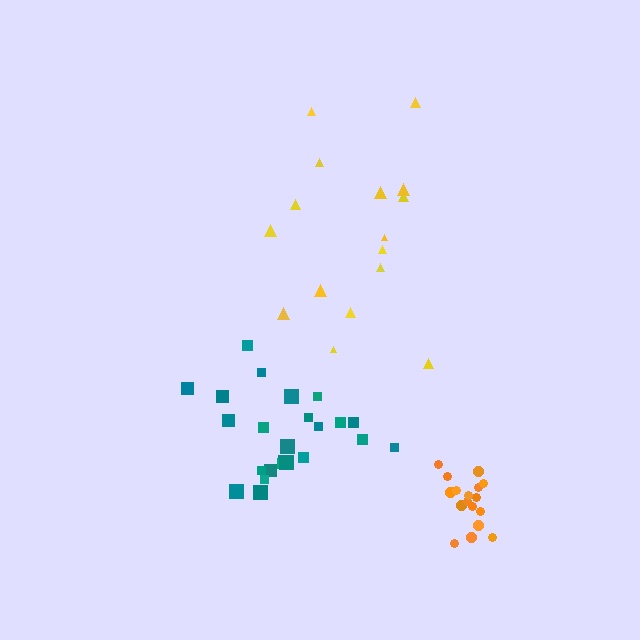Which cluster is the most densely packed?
Orange.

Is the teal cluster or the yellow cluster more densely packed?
Teal.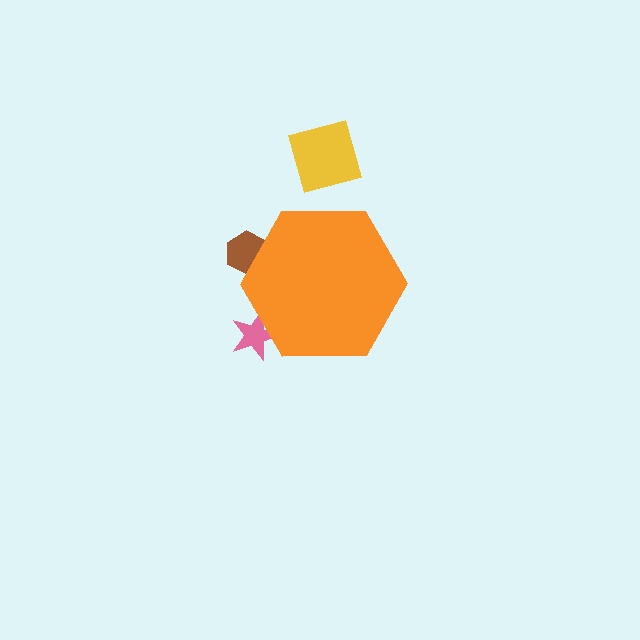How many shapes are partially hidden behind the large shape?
2 shapes are partially hidden.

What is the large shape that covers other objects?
An orange hexagon.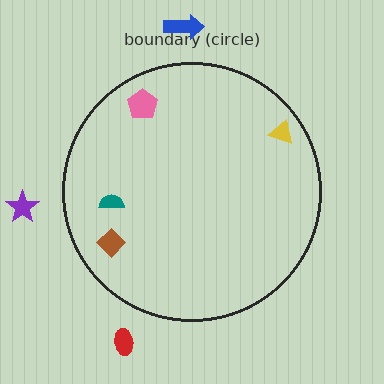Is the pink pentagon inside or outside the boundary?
Inside.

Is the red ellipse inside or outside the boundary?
Outside.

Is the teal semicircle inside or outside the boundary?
Inside.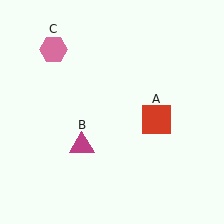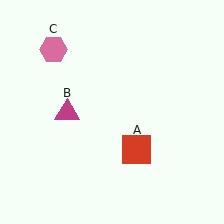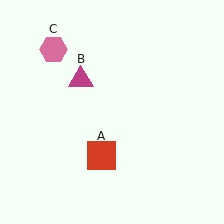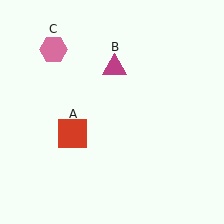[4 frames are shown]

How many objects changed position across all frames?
2 objects changed position: red square (object A), magenta triangle (object B).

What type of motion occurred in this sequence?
The red square (object A), magenta triangle (object B) rotated clockwise around the center of the scene.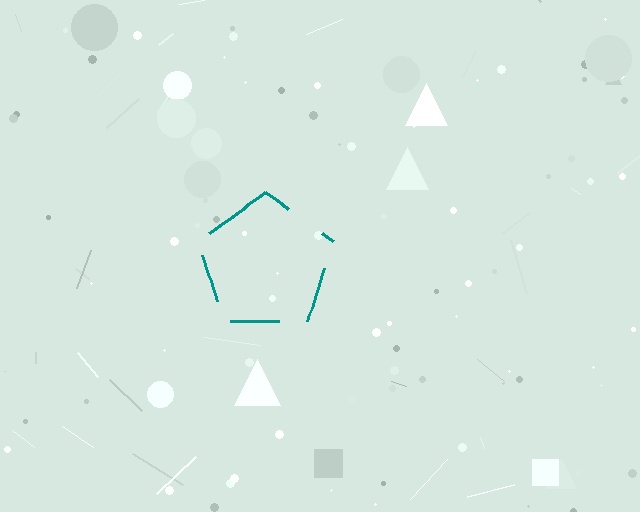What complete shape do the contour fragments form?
The contour fragments form a pentagon.